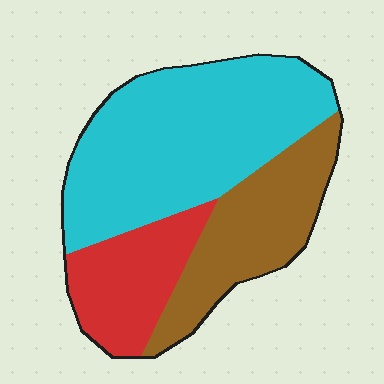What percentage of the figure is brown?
Brown covers about 25% of the figure.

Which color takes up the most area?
Cyan, at roughly 50%.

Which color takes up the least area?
Red, at roughly 20%.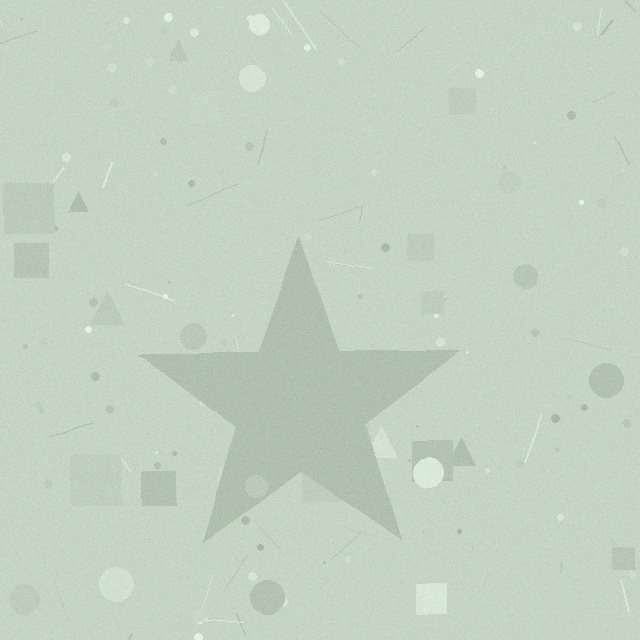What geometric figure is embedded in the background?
A star is embedded in the background.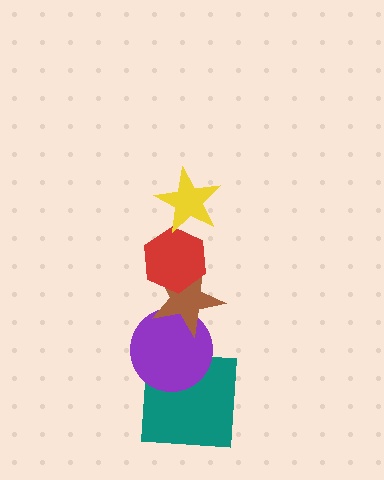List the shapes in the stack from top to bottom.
From top to bottom: the yellow star, the red hexagon, the brown star, the purple circle, the teal square.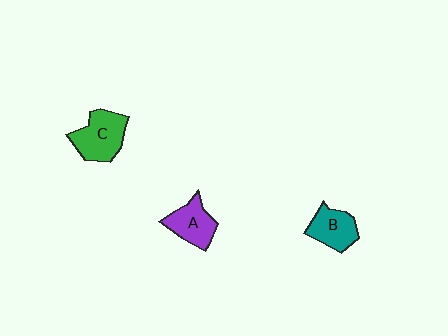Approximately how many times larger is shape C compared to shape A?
Approximately 1.3 times.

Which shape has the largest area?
Shape C (green).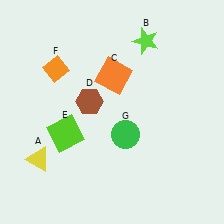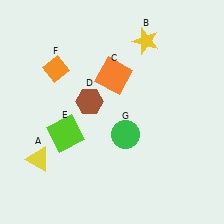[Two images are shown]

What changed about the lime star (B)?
In Image 1, B is lime. In Image 2, it changed to yellow.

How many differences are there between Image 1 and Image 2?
There is 1 difference between the two images.